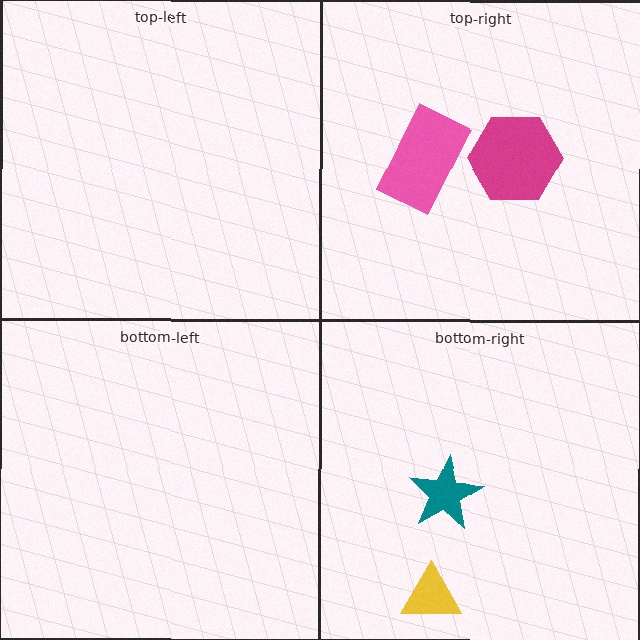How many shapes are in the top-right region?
2.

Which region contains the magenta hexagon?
The top-right region.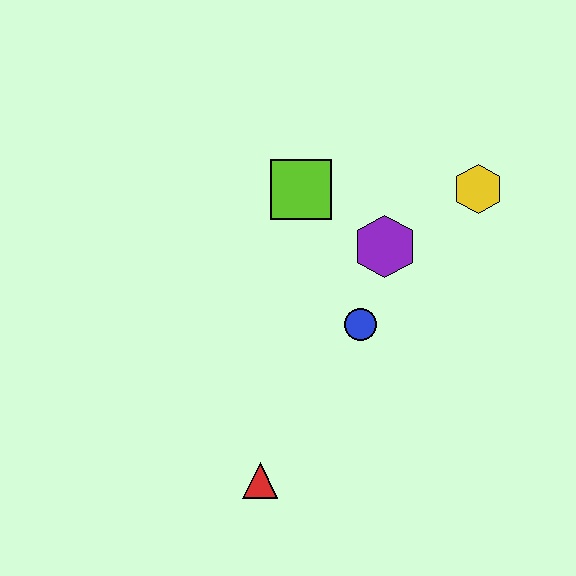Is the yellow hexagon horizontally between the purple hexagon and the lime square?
No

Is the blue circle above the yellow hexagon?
No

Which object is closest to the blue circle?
The purple hexagon is closest to the blue circle.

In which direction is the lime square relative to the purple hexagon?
The lime square is to the left of the purple hexagon.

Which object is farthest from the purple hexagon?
The red triangle is farthest from the purple hexagon.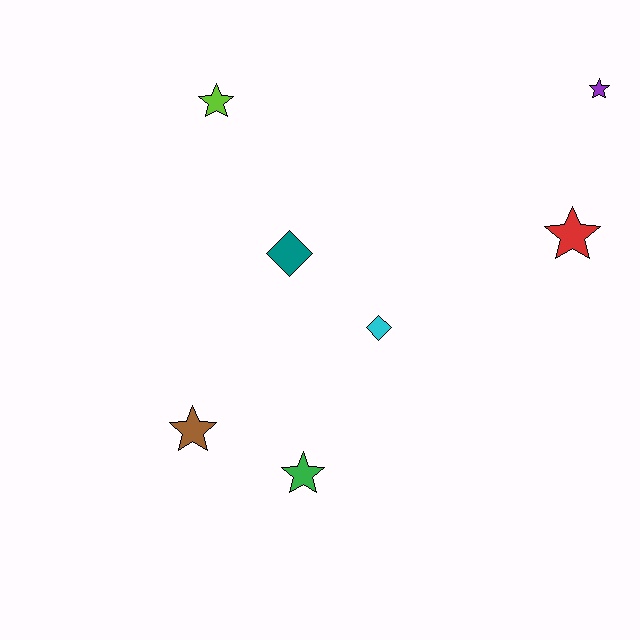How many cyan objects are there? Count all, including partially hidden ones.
There is 1 cyan object.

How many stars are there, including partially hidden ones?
There are 5 stars.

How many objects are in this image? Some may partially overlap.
There are 7 objects.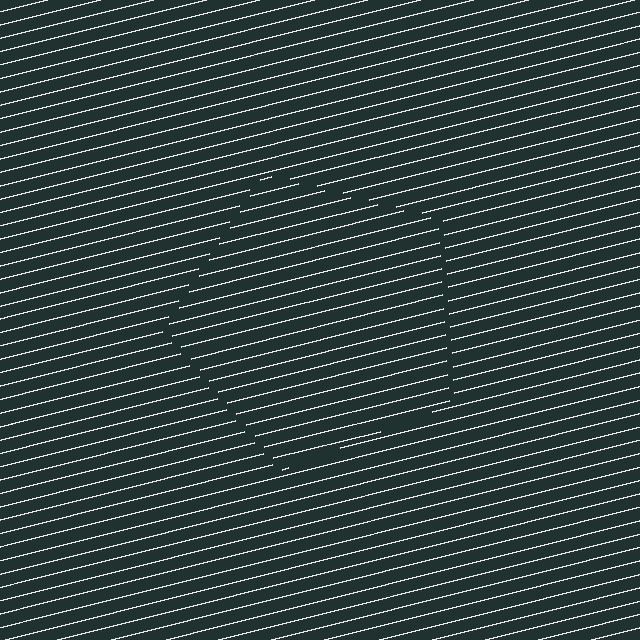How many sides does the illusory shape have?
5 sides — the line-ends trace a pentagon.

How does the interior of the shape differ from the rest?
The interior of the shape contains the same grating, shifted by half a period — the contour is defined by the phase discontinuity where line-ends from the inner and outer gratings abut.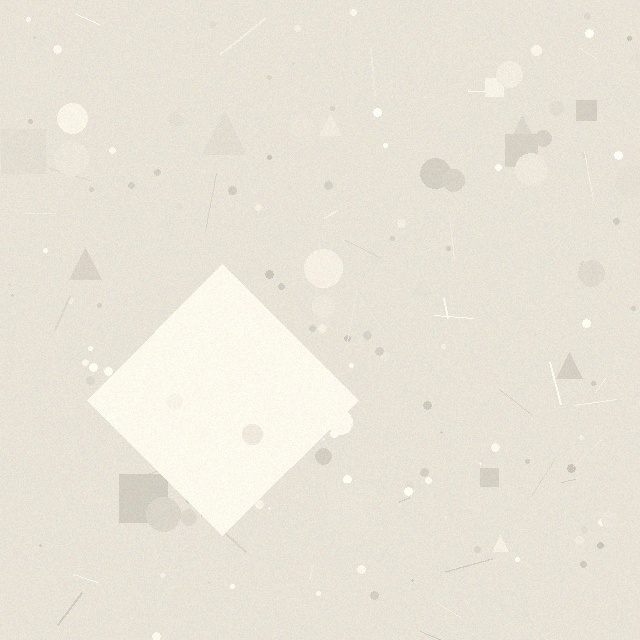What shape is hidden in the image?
A diamond is hidden in the image.